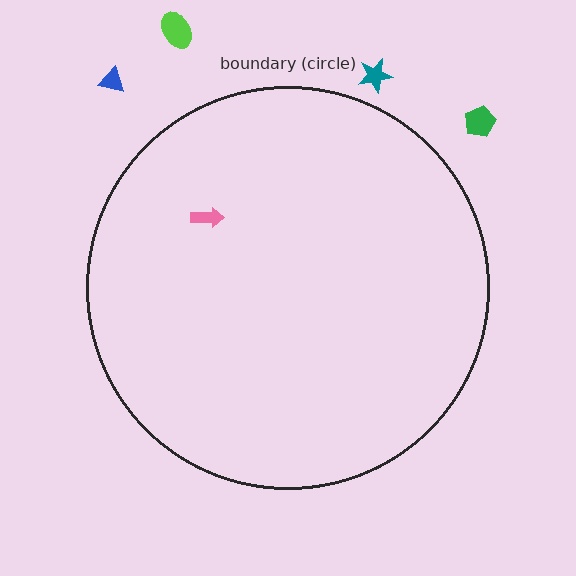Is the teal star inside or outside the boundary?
Outside.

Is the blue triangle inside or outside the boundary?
Outside.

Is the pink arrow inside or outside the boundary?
Inside.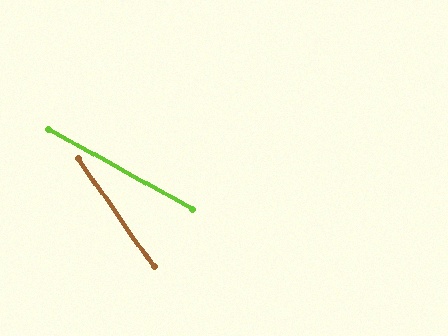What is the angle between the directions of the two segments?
Approximately 26 degrees.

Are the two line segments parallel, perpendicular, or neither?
Neither parallel nor perpendicular — they differ by about 26°.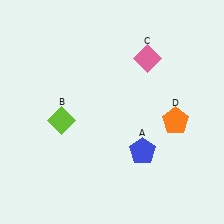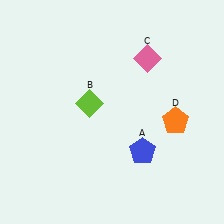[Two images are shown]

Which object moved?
The lime diamond (B) moved right.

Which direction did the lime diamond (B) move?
The lime diamond (B) moved right.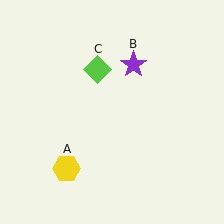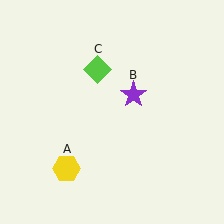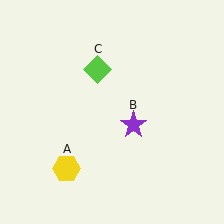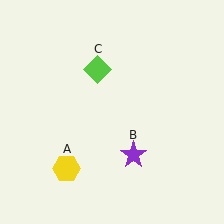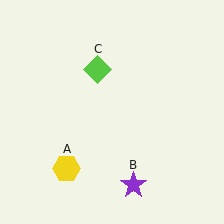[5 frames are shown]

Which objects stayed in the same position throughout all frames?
Yellow hexagon (object A) and lime diamond (object C) remained stationary.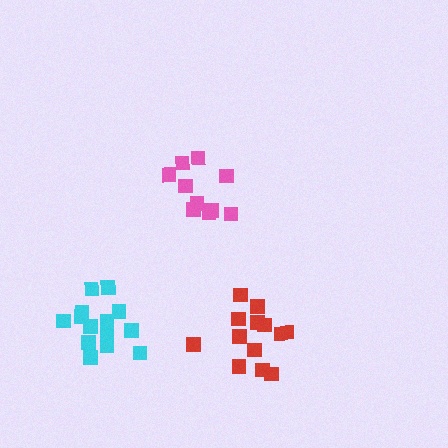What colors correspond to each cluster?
The clusters are colored: pink, red, cyan.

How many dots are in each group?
Group 1: 10 dots, Group 2: 13 dots, Group 3: 14 dots (37 total).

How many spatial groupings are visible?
There are 3 spatial groupings.